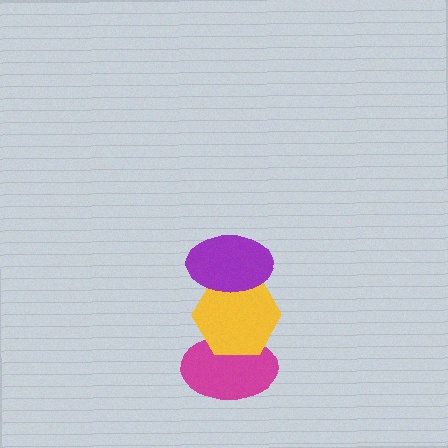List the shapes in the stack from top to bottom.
From top to bottom: the purple ellipse, the yellow hexagon, the magenta ellipse.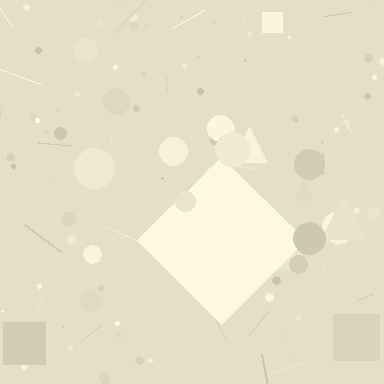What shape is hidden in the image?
A diamond is hidden in the image.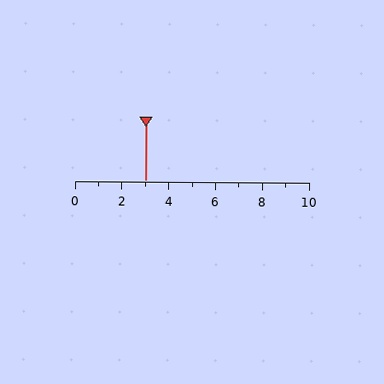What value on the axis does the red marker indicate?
The marker indicates approximately 3.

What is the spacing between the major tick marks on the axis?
The major ticks are spaced 2 apart.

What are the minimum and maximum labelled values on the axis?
The axis runs from 0 to 10.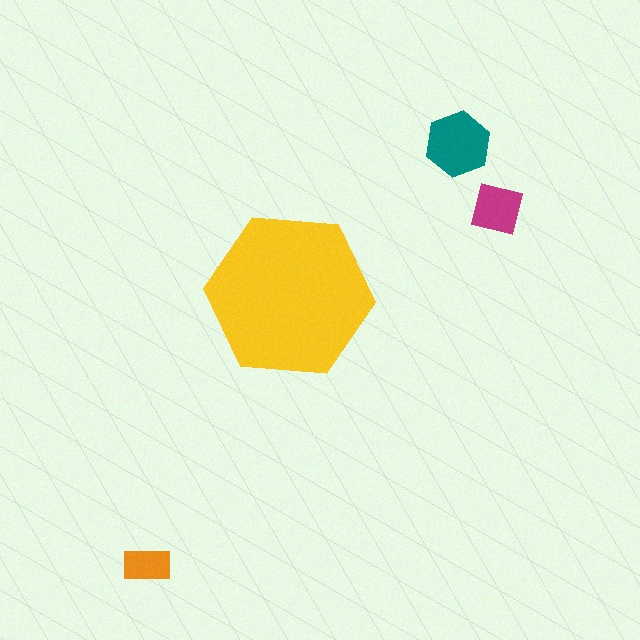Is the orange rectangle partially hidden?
No, the orange rectangle is fully visible.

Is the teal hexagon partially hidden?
No, the teal hexagon is fully visible.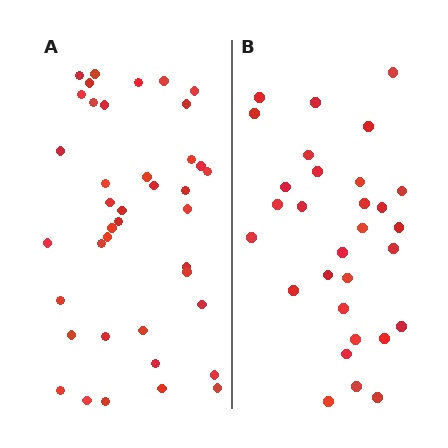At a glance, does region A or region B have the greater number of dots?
Region A (the left region) has more dots.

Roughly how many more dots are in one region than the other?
Region A has roughly 10 or so more dots than region B.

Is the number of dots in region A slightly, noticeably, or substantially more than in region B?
Region A has noticeably more, but not dramatically so. The ratio is roughly 1.3 to 1.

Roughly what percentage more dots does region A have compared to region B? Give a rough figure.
About 35% more.